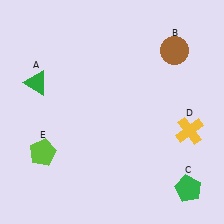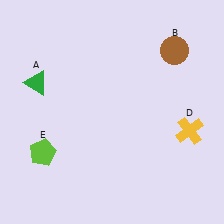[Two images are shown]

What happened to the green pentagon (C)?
The green pentagon (C) was removed in Image 2. It was in the bottom-right area of Image 1.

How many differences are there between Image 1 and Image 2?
There is 1 difference between the two images.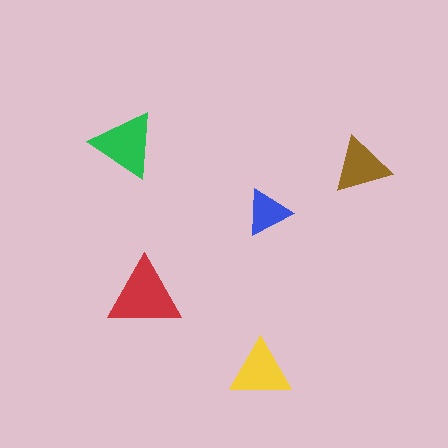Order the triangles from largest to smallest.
the red one, the green one, the yellow one, the brown one, the blue one.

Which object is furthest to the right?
The brown triangle is rightmost.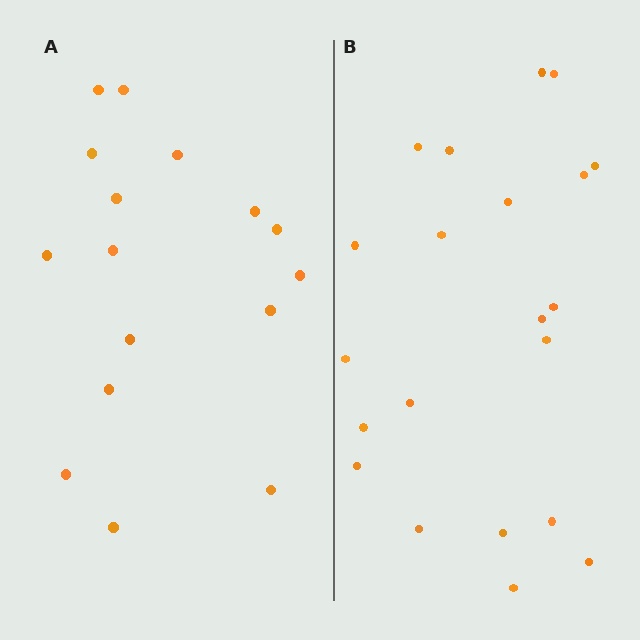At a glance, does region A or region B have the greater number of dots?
Region B (the right region) has more dots.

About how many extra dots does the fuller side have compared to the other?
Region B has about 5 more dots than region A.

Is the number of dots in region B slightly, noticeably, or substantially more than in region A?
Region B has noticeably more, but not dramatically so. The ratio is roughly 1.3 to 1.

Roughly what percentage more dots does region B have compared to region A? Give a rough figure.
About 30% more.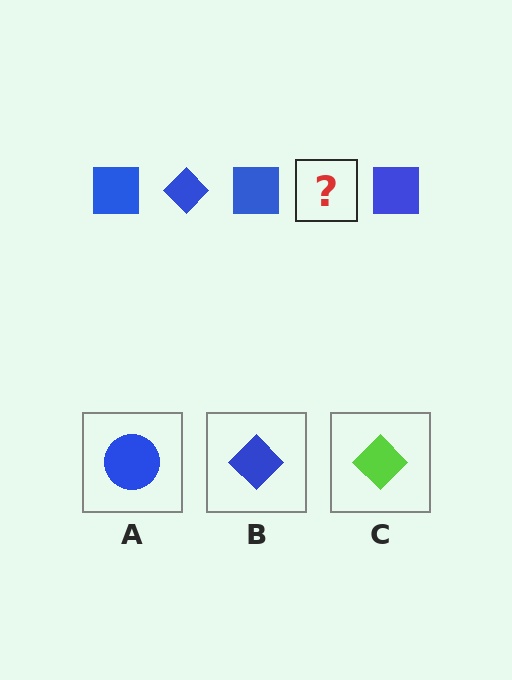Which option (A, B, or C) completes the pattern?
B.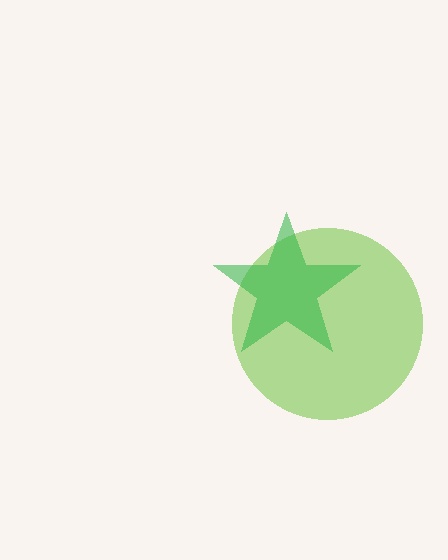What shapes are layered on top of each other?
The layered shapes are: a lime circle, a green star.